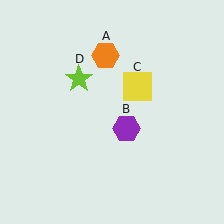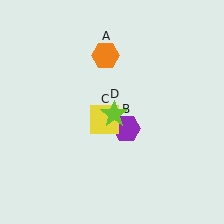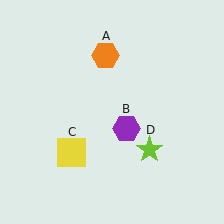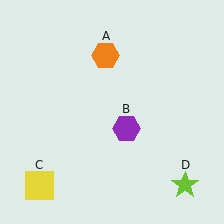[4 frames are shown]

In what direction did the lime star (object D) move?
The lime star (object D) moved down and to the right.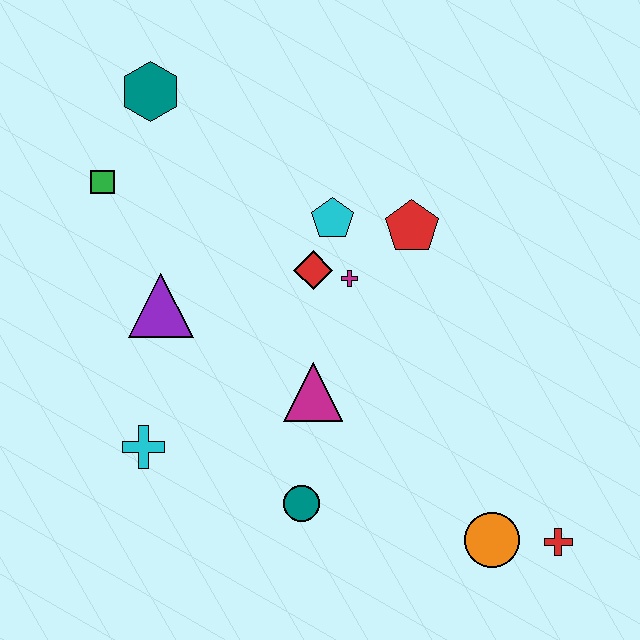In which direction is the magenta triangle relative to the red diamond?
The magenta triangle is below the red diamond.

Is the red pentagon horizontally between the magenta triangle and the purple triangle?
No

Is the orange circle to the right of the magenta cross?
Yes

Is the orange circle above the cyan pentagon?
No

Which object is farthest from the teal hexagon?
The red cross is farthest from the teal hexagon.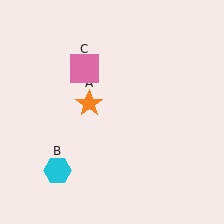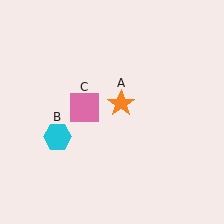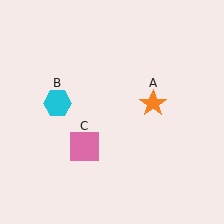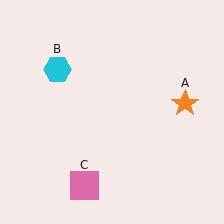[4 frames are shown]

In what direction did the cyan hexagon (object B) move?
The cyan hexagon (object B) moved up.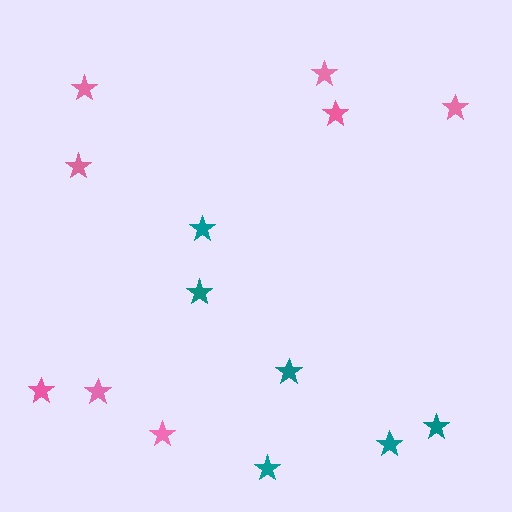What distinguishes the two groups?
There are 2 groups: one group of teal stars (6) and one group of pink stars (8).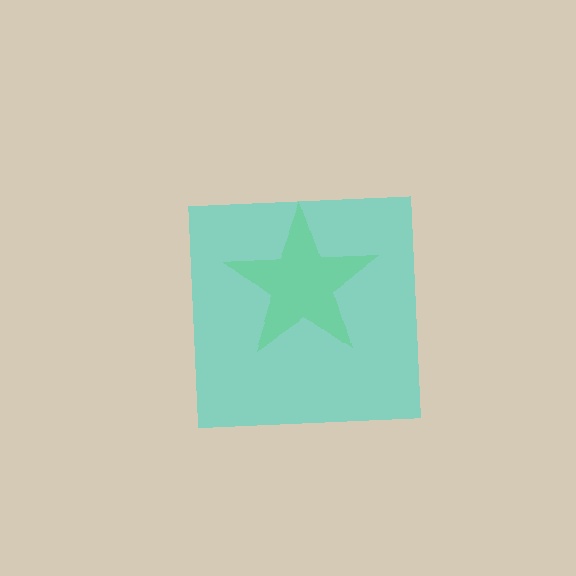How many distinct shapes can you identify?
There are 2 distinct shapes: a lime star, a cyan square.